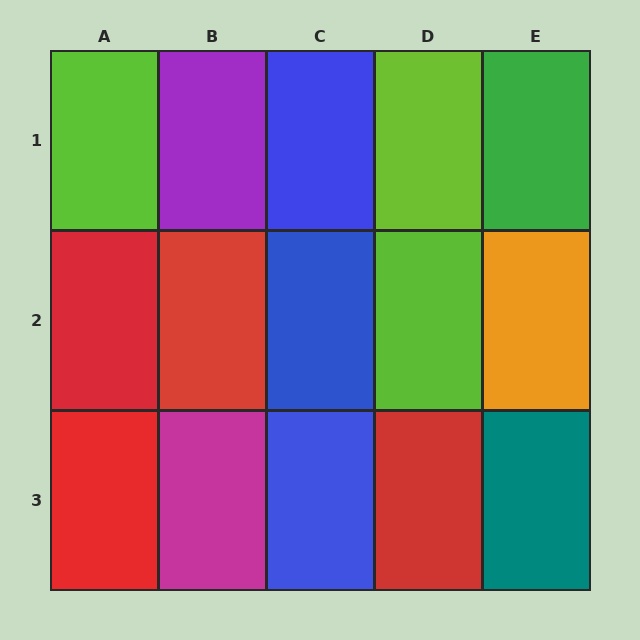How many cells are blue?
3 cells are blue.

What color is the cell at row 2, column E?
Orange.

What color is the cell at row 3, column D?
Red.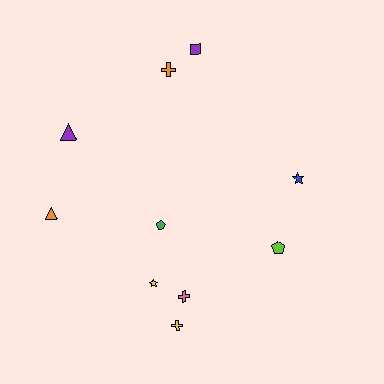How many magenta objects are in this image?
There are no magenta objects.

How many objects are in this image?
There are 10 objects.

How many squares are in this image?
There is 1 square.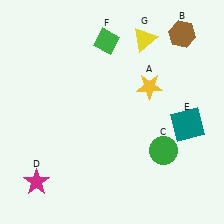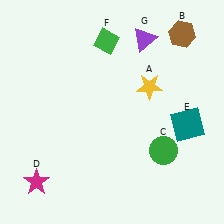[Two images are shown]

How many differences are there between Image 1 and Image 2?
There is 1 difference between the two images.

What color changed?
The triangle (G) changed from yellow in Image 1 to purple in Image 2.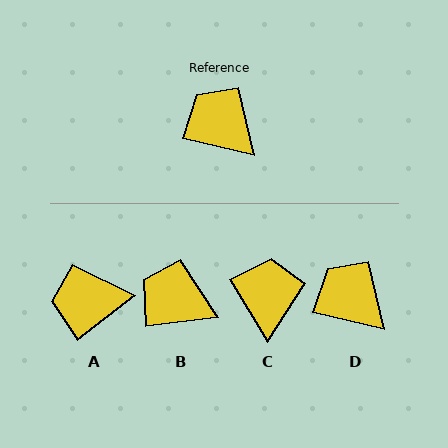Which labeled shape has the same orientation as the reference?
D.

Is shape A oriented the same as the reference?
No, it is off by about 51 degrees.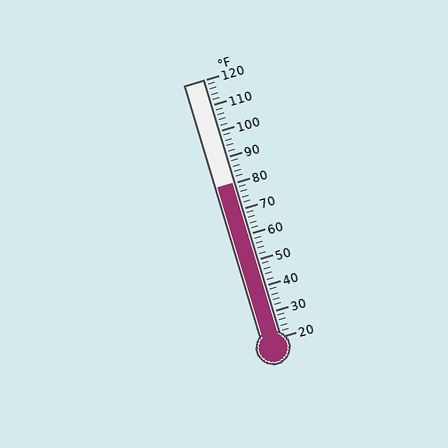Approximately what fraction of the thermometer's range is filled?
The thermometer is filled to approximately 60% of its range.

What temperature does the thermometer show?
The thermometer shows approximately 80°F.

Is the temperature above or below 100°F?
The temperature is below 100°F.